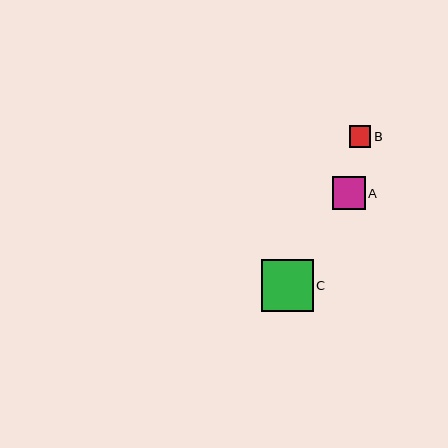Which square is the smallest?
Square B is the smallest with a size of approximately 22 pixels.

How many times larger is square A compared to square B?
Square A is approximately 1.5 times the size of square B.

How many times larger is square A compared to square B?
Square A is approximately 1.5 times the size of square B.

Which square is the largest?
Square C is the largest with a size of approximately 52 pixels.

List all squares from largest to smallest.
From largest to smallest: C, A, B.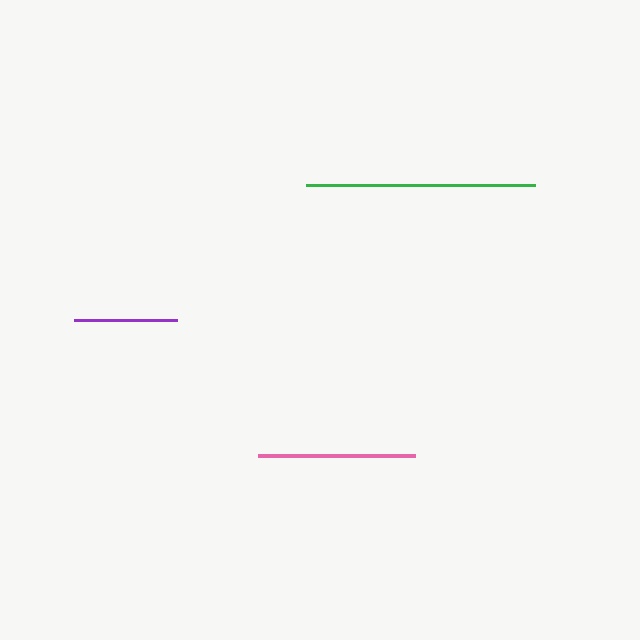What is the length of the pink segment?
The pink segment is approximately 157 pixels long.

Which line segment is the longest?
The green line is the longest at approximately 229 pixels.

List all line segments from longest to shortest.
From longest to shortest: green, pink, purple.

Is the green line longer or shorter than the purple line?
The green line is longer than the purple line.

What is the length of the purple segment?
The purple segment is approximately 103 pixels long.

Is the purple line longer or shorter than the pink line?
The pink line is longer than the purple line.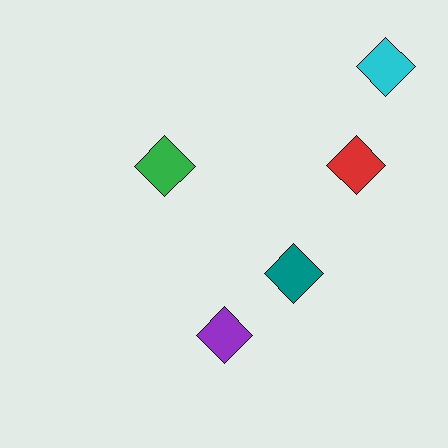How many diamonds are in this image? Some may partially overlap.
There are 5 diamonds.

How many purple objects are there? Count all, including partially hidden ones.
There is 1 purple object.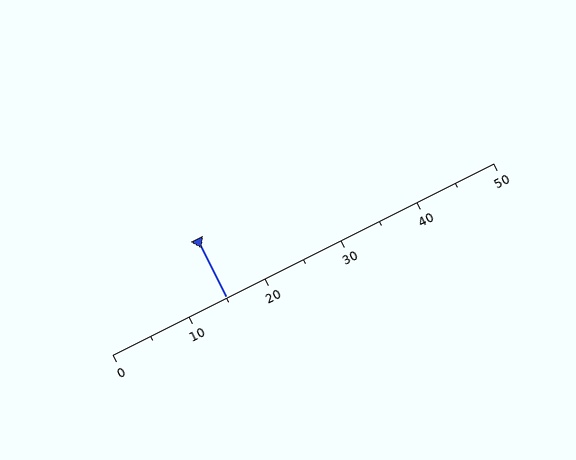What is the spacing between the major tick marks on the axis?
The major ticks are spaced 10 apart.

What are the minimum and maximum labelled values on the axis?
The axis runs from 0 to 50.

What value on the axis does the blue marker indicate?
The marker indicates approximately 15.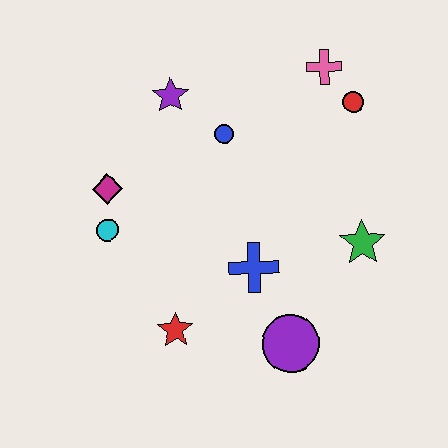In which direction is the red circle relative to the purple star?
The red circle is to the right of the purple star.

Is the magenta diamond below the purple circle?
No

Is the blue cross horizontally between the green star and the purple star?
Yes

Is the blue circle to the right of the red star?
Yes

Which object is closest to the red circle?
The pink cross is closest to the red circle.